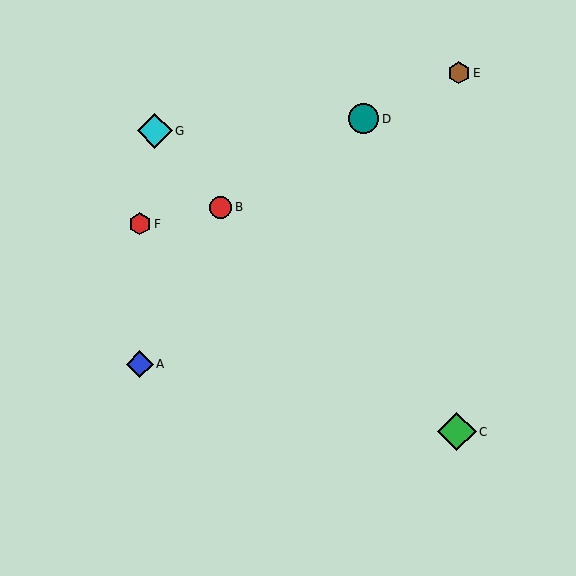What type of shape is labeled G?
Shape G is a cyan diamond.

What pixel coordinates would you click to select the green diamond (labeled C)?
Click at (457, 432) to select the green diamond C.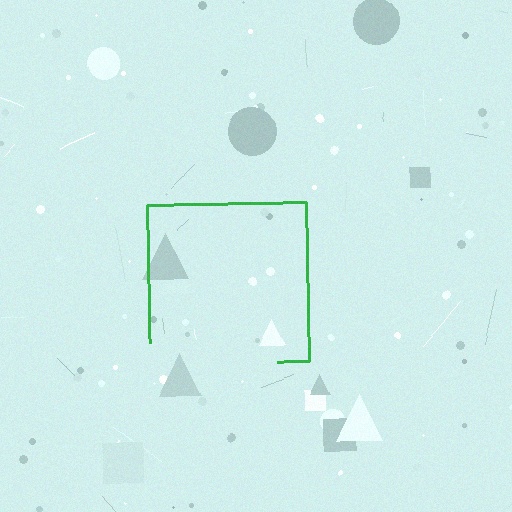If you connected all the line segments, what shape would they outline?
They would outline a square.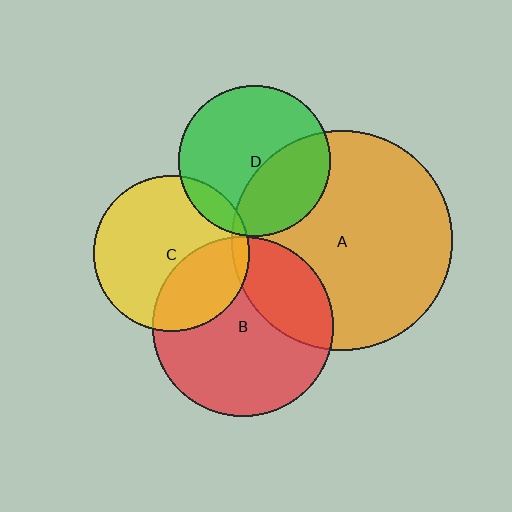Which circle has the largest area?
Circle A (orange).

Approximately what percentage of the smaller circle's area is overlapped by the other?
Approximately 5%.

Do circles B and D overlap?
Yes.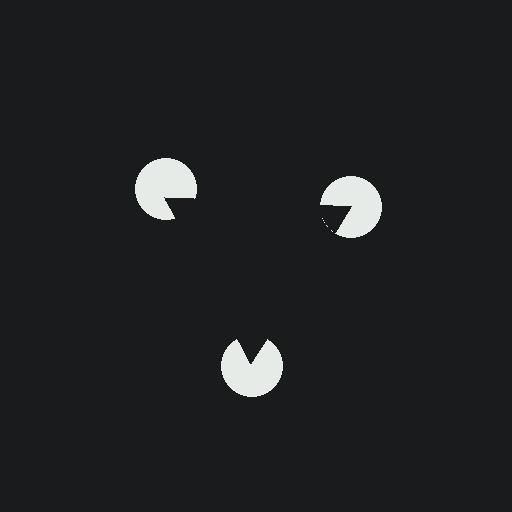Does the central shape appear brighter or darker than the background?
It typically appears slightly darker than the background, even though no actual brightness change is drawn.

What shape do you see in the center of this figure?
An illusory triangle — its edges are inferred from the aligned wedge cuts in the pac-man discs, not physically drawn.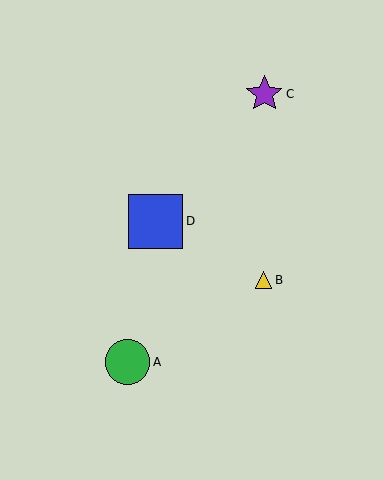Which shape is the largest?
The blue square (labeled D) is the largest.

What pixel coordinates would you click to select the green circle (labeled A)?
Click at (127, 362) to select the green circle A.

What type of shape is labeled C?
Shape C is a purple star.